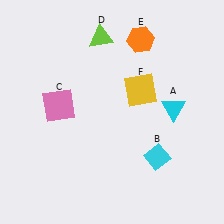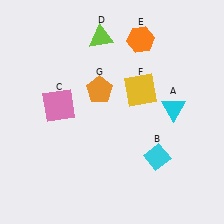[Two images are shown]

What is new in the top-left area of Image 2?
An orange pentagon (G) was added in the top-left area of Image 2.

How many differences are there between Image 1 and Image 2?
There is 1 difference between the two images.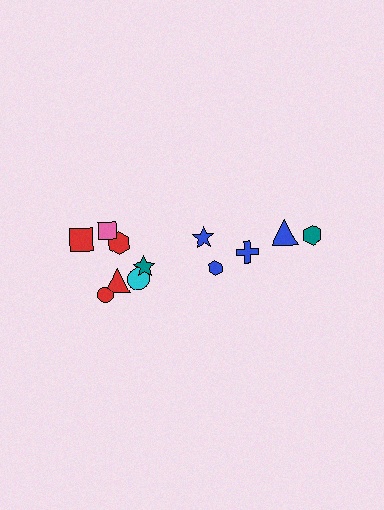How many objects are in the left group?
There are 7 objects.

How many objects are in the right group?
There are 5 objects.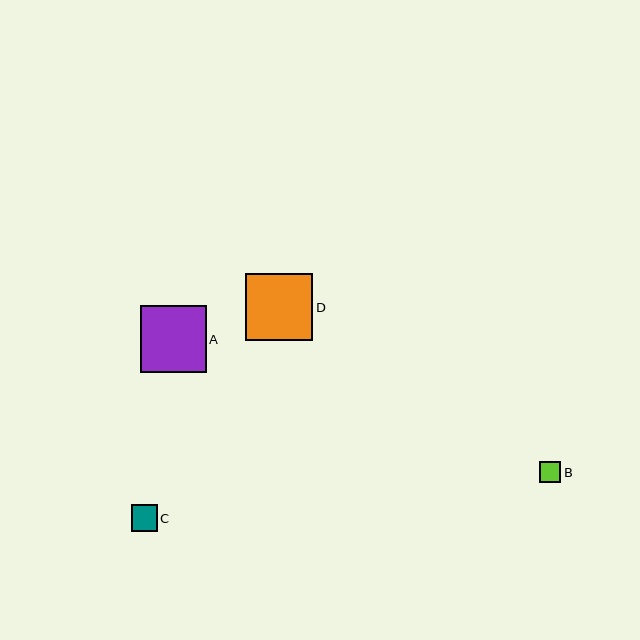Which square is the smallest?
Square B is the smallest with a size of approximately 21 pixels.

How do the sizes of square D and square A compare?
Square D and square A are approximately the same size.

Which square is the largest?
Square D is the largest with a size of approximately 67 pixels.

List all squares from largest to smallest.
From largest to smallest: D, A, C, B.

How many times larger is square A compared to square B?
Square A is approximately 3.2 times the size of square B.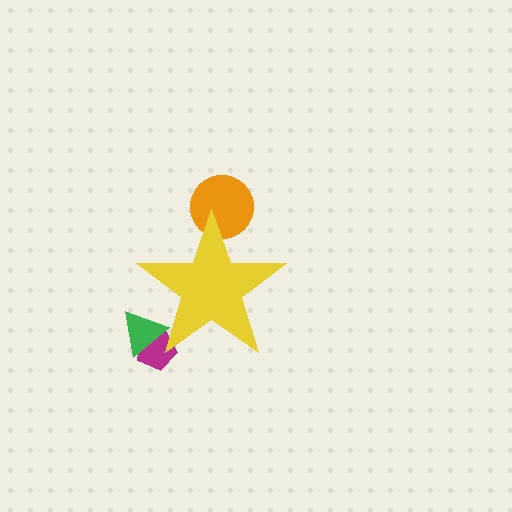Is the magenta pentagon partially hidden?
Yes, the magenta pentagon is partially hidden behind the yellow star.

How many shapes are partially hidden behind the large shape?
3 shapes are partially hidden.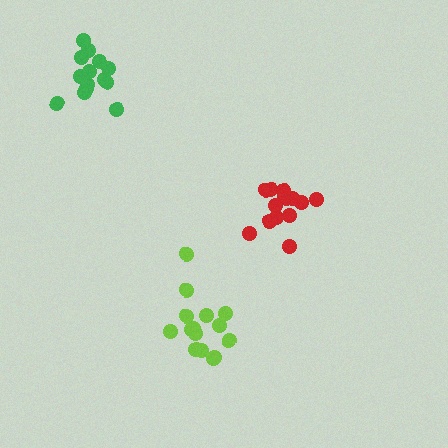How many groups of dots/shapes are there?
There are 3 groups.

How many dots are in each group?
Group 1: 14 dots, Group 2: 15 dots, Group 3: 14 dots (43 total).